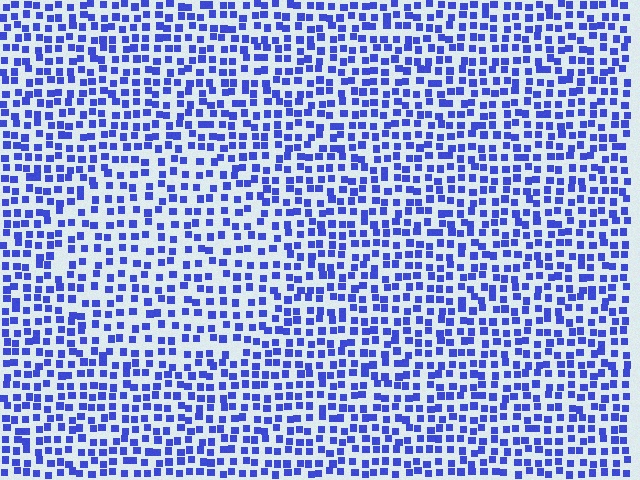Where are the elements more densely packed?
The elements are more densely packed outside the circle boundary.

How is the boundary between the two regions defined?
The boundary is defined by a change in element density (approximately 1.4x ratio). All elements are the same color, size, and shape.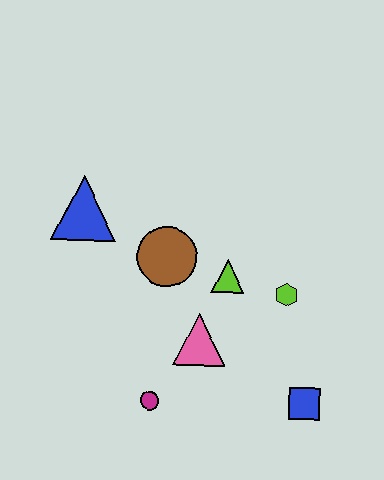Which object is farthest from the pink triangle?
The blue triangle is farthest from the pink triangle.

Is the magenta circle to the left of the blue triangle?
No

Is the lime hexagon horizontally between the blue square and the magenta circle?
Yes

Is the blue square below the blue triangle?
Yes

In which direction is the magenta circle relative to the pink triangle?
The magenta circle is below the pink triangle.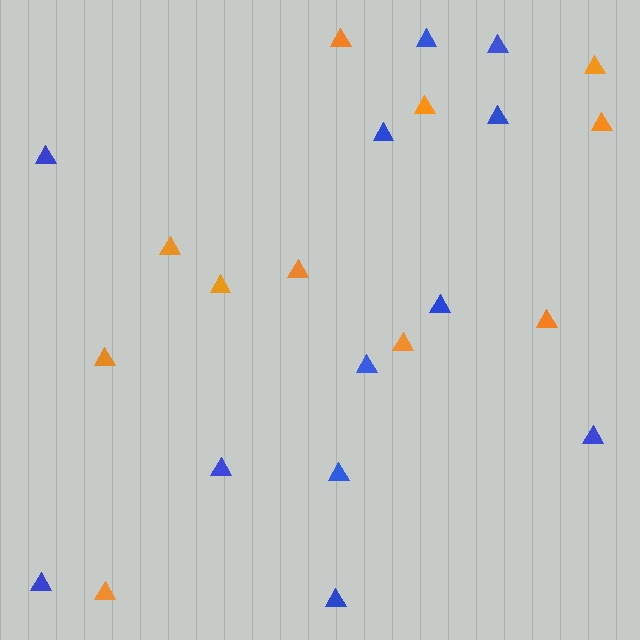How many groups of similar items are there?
There are 2 groups: one group of orange triangles (11) and one group of blue triangles (12).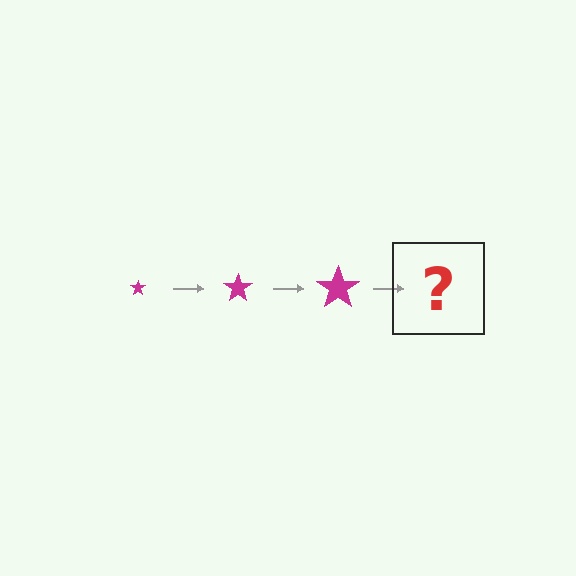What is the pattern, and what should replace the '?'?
The pattern is that the star gets progressively larger each step. The '?' should be a magenta star, larger than the previous one.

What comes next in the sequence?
The next element should be a magenta star, larger than the previous one.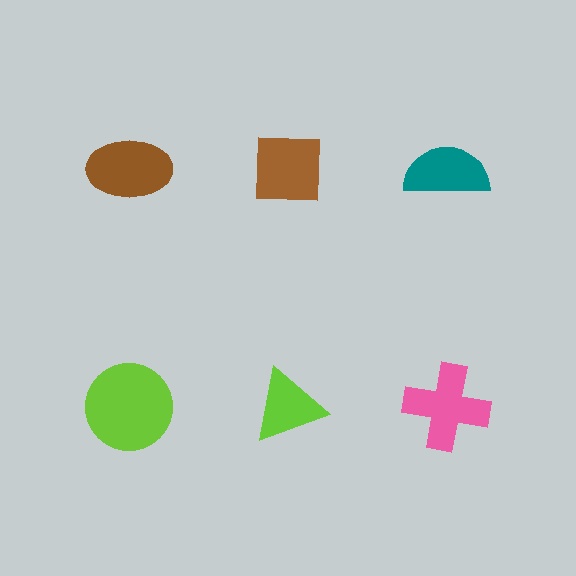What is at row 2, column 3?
A pink cross.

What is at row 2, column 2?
A lime triangle.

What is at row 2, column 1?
A lime circle.